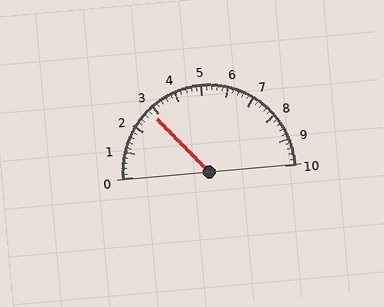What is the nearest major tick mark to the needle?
The nearest major tick mark is 3.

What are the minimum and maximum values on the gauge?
The gauge ranges from 0 to 10.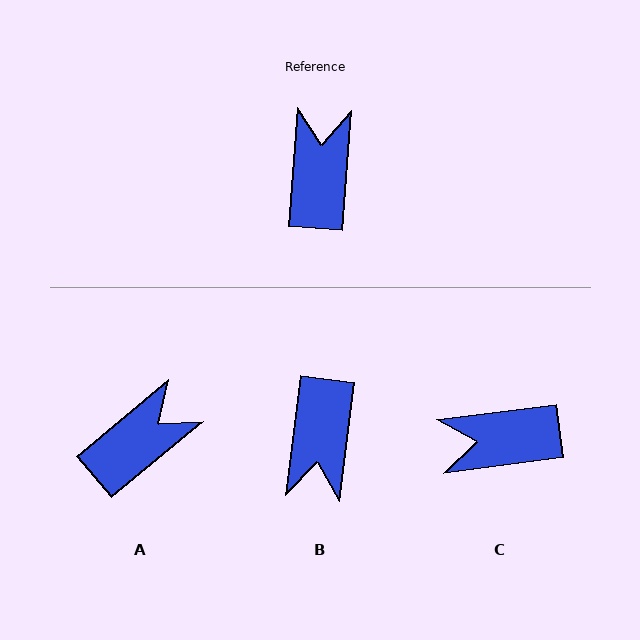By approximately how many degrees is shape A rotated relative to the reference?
Approximately 46 degrees clockwise.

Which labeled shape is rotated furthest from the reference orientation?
B, about 177 degrees away.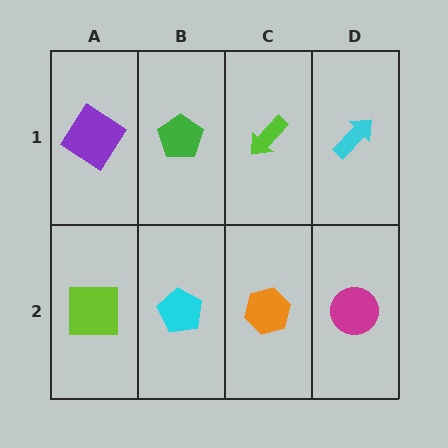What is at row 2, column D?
A magenta circle.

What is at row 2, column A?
A lime square.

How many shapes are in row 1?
4 shapes.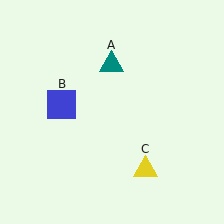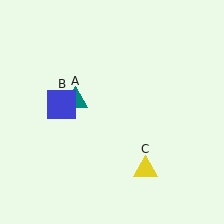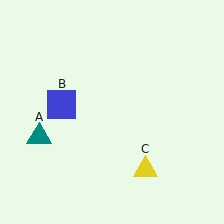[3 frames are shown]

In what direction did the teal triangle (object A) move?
The teal triangle (object A) moved down and to the left.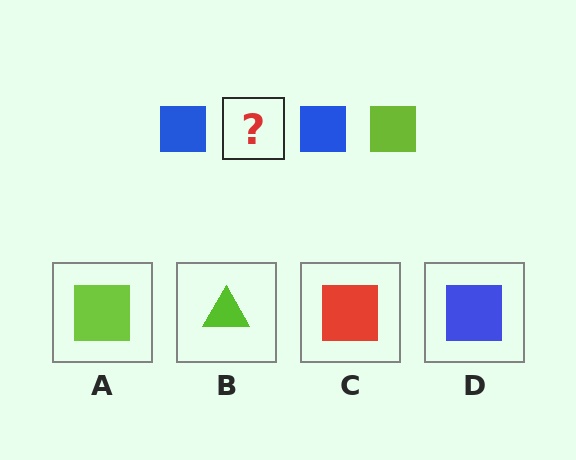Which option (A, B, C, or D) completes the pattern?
A.